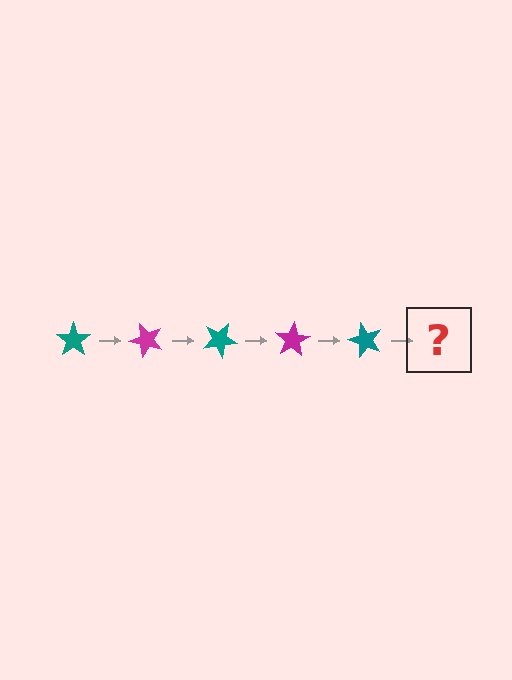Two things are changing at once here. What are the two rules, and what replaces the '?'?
The two rules are that it rotates 50 degrees each step and the color cycles through teal and magenta. The '?' should be a magenta star, rotated 250 degrees from the start.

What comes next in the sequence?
The next element should be a magenta star, rotated 250 degrees from the start.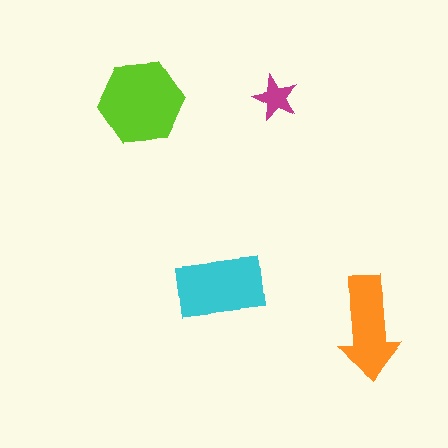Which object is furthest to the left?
The lime hexagon is leftmost.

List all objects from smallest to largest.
The magenta star, the orange arrow, the cyan rectangle, the lime hexagon.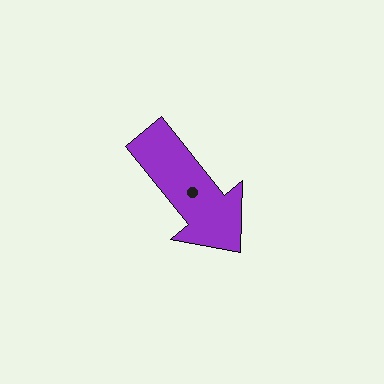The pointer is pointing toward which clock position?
Roughly 5 o'clock.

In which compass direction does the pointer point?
Southeast.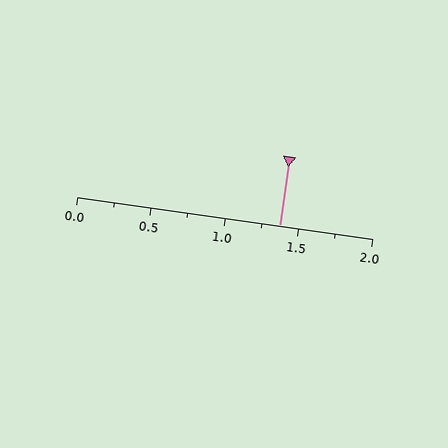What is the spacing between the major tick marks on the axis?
The major ticks are spaced 0.5 apart.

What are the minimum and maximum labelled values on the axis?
The axis runs from 0.0 to 2.0.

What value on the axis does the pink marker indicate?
The marker indicates approximately 1.38.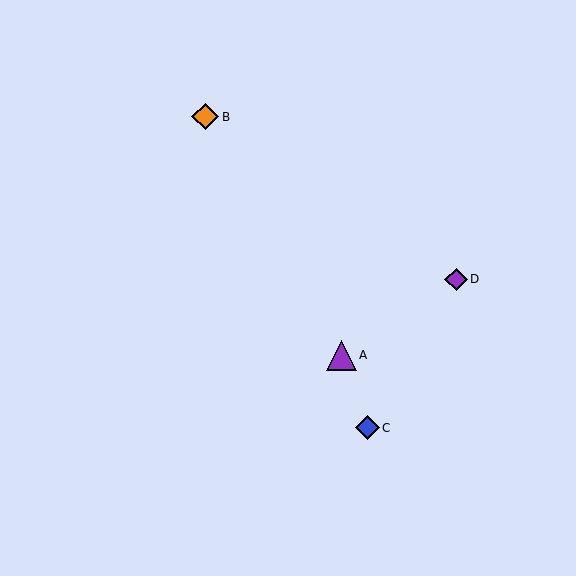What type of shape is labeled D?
Shape D is a purple diamond.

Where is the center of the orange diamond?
The center of the orange diamond is at (205, 117).